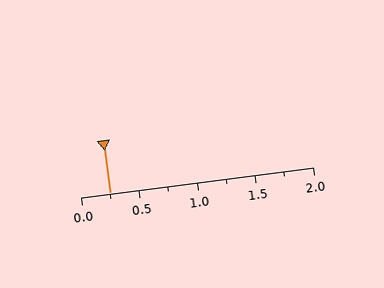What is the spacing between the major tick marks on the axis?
The major ticks are spaced 0.5 apart.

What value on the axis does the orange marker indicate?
The marker indicates approximately 0.25.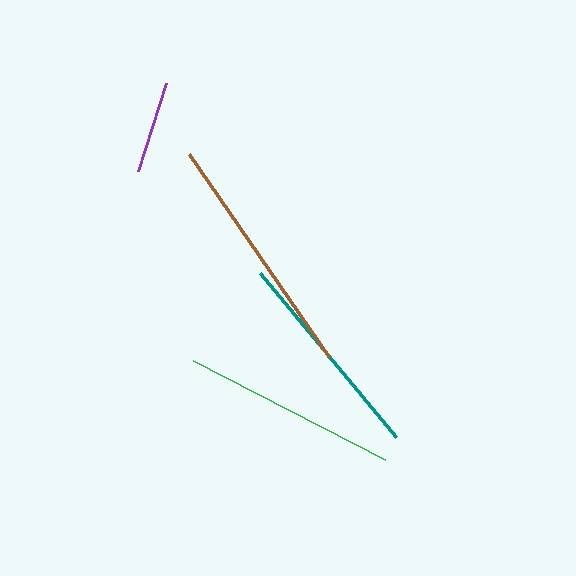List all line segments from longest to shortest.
From longest to shortest: brown, green, teal, purple.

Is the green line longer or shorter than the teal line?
The green line is longer than the teal line.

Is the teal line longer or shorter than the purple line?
The teal line is longer than the purple line.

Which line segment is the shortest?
The purple line is the shortest at approximately 92 pixels.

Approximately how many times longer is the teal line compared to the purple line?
The teal line is approximately 2.3 times the length of the purple line.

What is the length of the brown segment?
The brown segment is approximately 246 pixels long.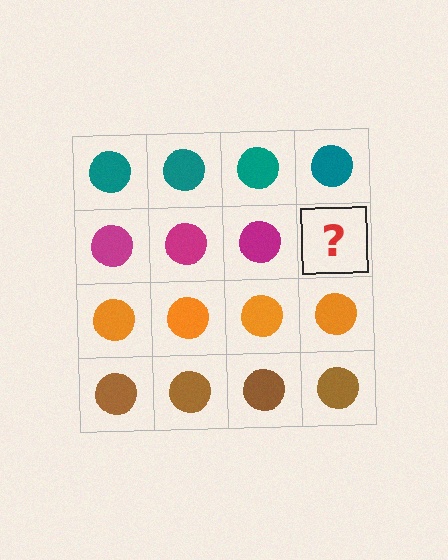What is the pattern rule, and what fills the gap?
The rule is that each row has a consistent color. The gap should be filled with a magenta circle.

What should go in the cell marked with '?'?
The missing cell should contain a magenta circle.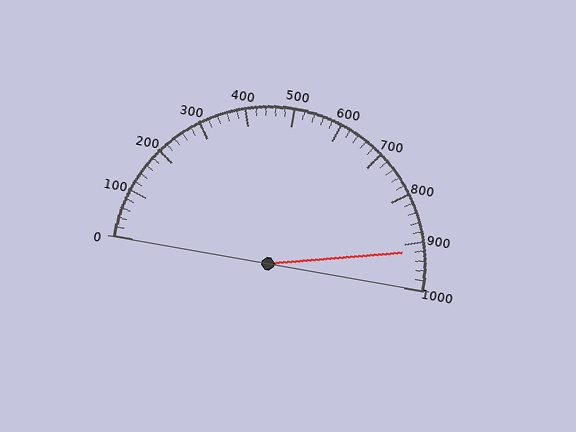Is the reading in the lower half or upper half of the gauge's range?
The reading is in the upper half of the range (0 to 1000).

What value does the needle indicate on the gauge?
The needle indicates approximately 920.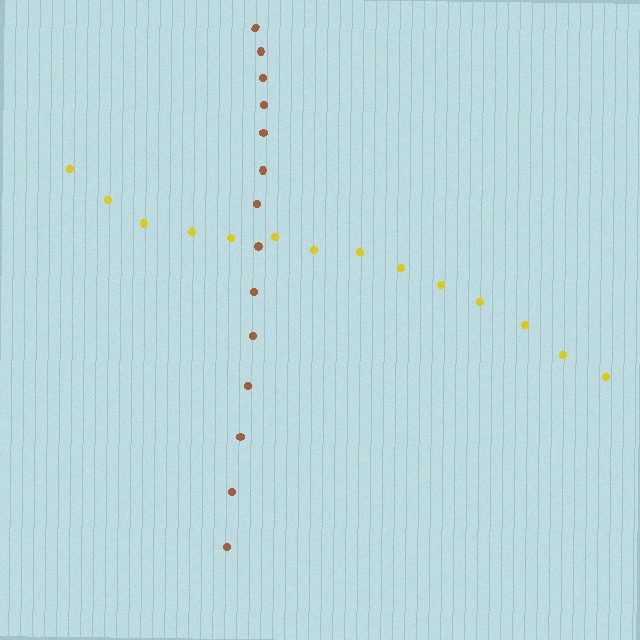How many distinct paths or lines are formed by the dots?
There are 2 distinct paths.